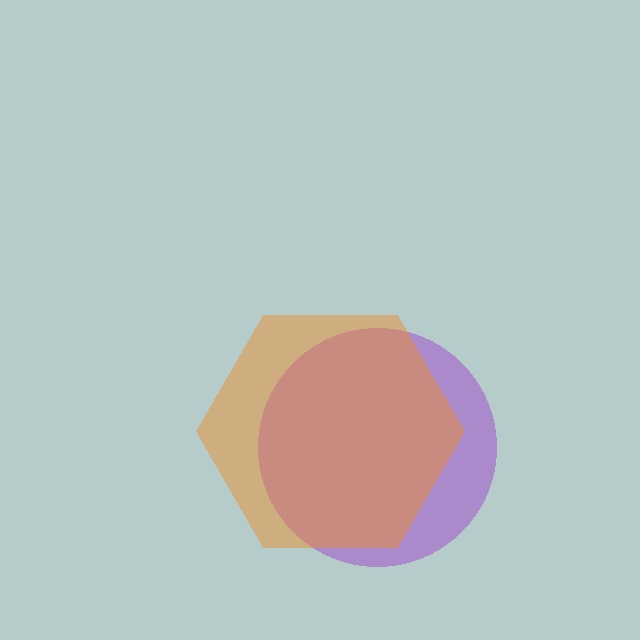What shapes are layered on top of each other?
The layered shapes are: a purple circle, an orange hexagon.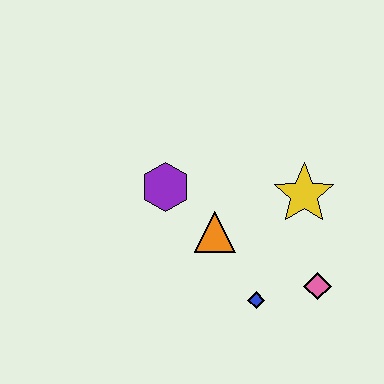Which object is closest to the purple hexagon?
The orange triangle is closest to the purple hexagon.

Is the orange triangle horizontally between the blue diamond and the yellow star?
No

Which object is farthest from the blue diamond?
The purple hexagon is farthest from the blue diamond.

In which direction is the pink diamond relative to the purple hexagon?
The pink diamond is to the right of the purple hexagon.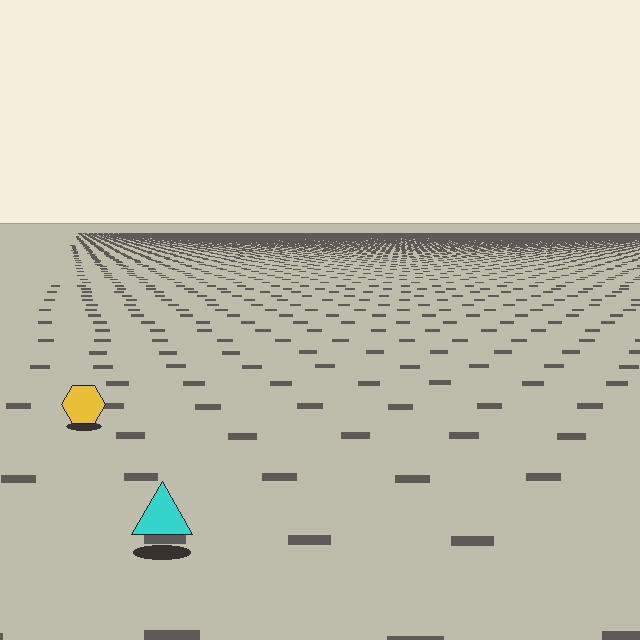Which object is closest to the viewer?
The cyan triangle is closest. The texture marks near it are larger and more spread out.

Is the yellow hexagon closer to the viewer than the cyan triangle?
No. The cyan triangle is closer — you can tell from the texture gradient: the ground texture is coarser near it.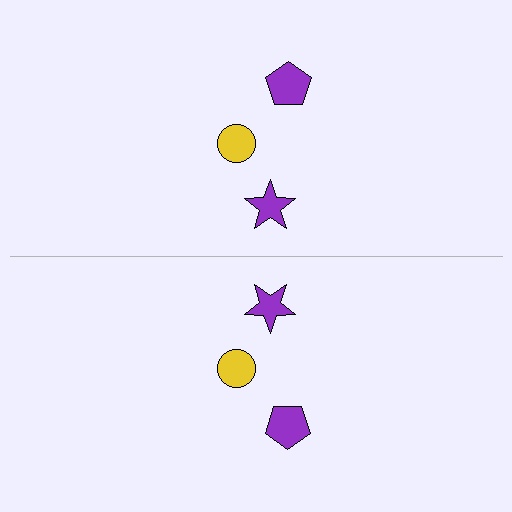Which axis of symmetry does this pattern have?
The pattern has a horizontal axis of symmetry running through the center of the image.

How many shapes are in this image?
There are 6 shapes in this image.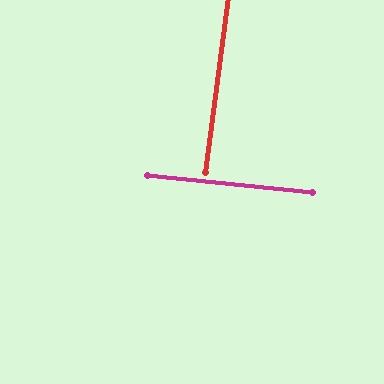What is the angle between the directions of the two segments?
Approximately 89 degrees.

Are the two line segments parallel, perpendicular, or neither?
Perpendicular — they meet at approximately 89°.